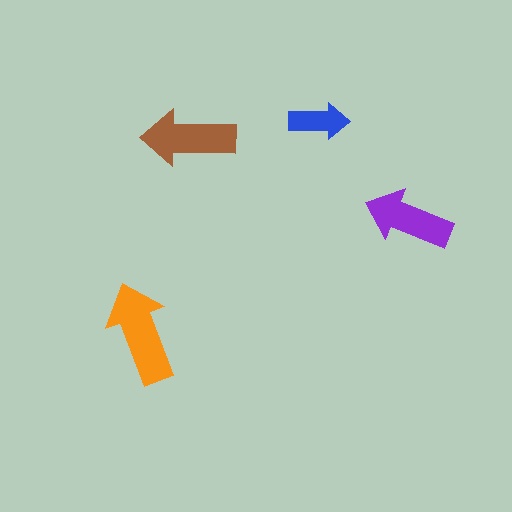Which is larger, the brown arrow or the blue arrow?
The brown one.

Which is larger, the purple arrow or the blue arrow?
The purple one.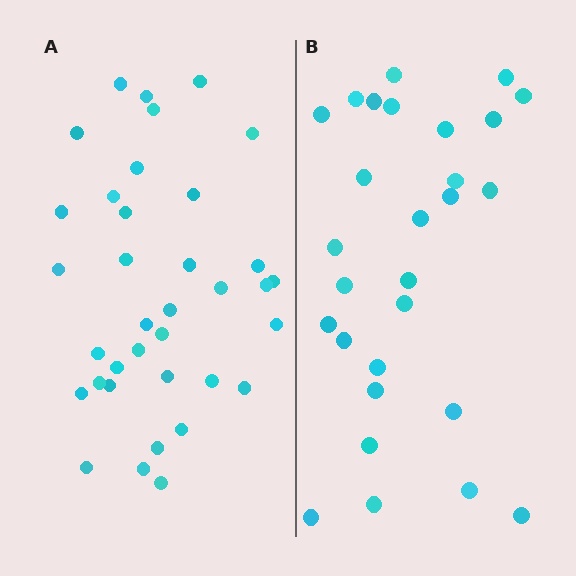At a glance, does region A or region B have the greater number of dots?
Region A (the left region) has more dots.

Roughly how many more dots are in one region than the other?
Region A has roughly 8 or so more dots than region B.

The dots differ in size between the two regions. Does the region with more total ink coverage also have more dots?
No. Region B has more total ink coverage because its dots are larger, but region A actually contains more individual dots. Total area can be misleading — the number of items is what matters here.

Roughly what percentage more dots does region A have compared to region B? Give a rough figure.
About 30% more.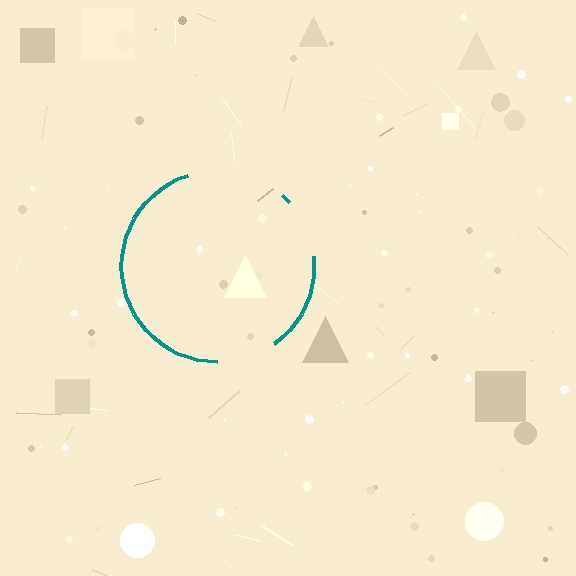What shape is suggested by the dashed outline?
The dashed outline suggests a circle.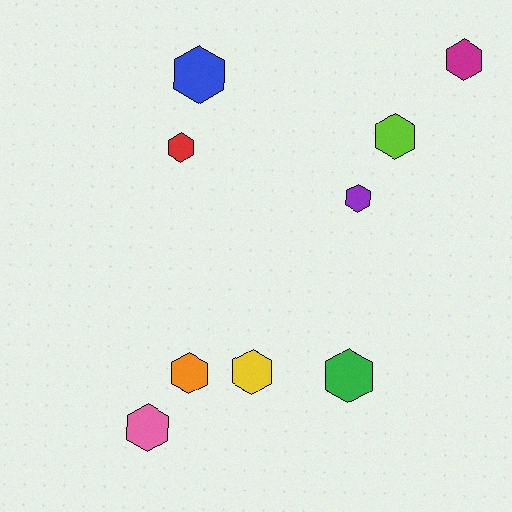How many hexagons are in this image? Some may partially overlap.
There are 9 hexagons.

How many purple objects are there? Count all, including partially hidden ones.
There is 1 purple object.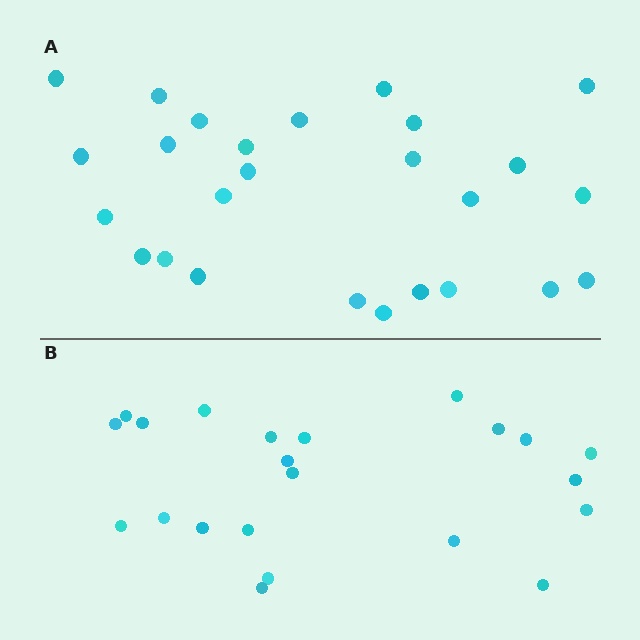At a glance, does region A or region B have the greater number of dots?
Region A (the top region) has more dots.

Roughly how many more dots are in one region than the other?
Region A has about 4 more dots than region B.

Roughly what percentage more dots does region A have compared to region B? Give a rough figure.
About 20% more.